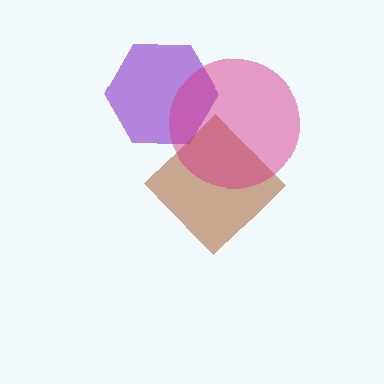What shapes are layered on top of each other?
The layered shapes are: a purple hexagon, a brown diamond, a magenta circle.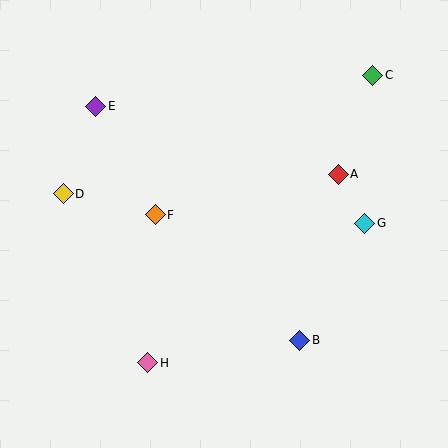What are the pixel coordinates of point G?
Point G is at (365, 223).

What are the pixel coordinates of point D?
Point D is at (63, 194).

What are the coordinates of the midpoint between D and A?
The midpoint between D and A is at (201, 184).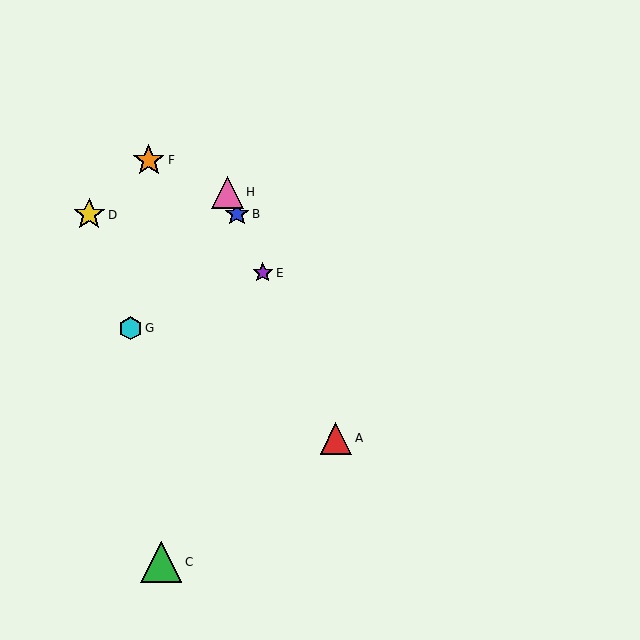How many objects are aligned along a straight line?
4 objects (A, B, E, H) are aligned along a straight line.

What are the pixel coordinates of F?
Object F is at (149, 161).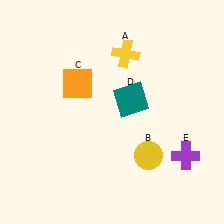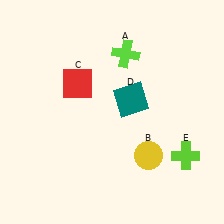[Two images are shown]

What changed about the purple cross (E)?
In Image 1, E is purple. In Image 2, it changed to lime.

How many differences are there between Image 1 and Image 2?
There are 3 differences between the two images.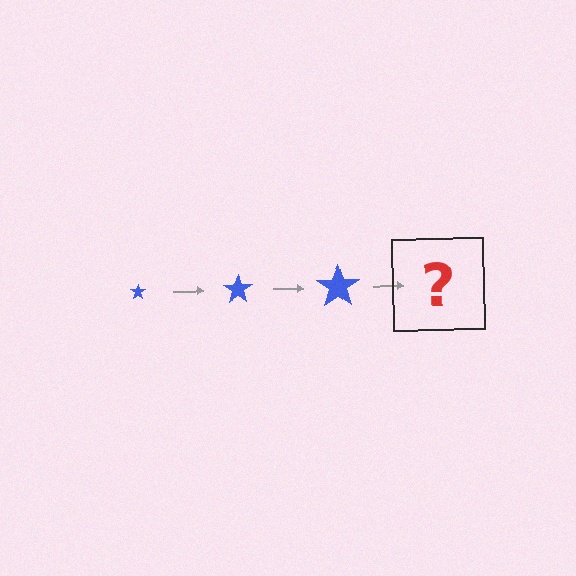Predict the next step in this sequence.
The next step is a blue star, larger than the previous one.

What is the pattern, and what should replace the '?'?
The pattern is that the star gets progressively larger each step. The '?' should be a blue star, larger than the previous one.